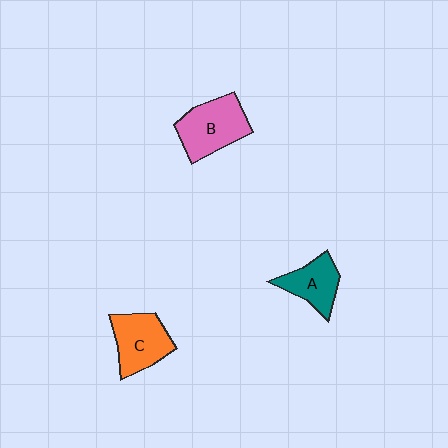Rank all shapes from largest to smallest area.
From largest to smallest: B (pink), C (orange), A (teal).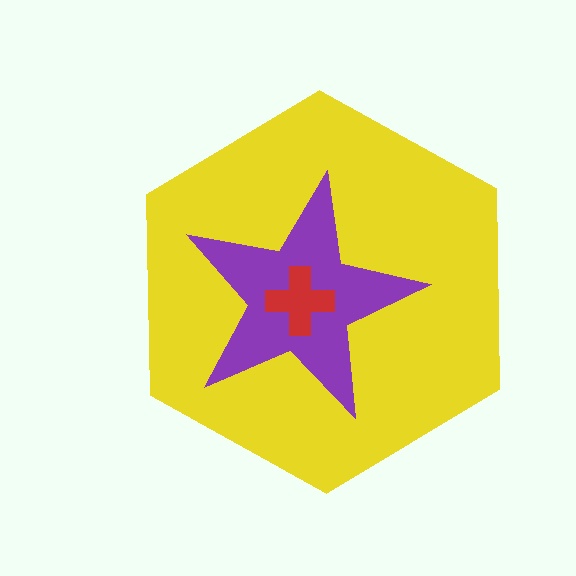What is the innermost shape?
The red cross.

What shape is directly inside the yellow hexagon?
The purple star.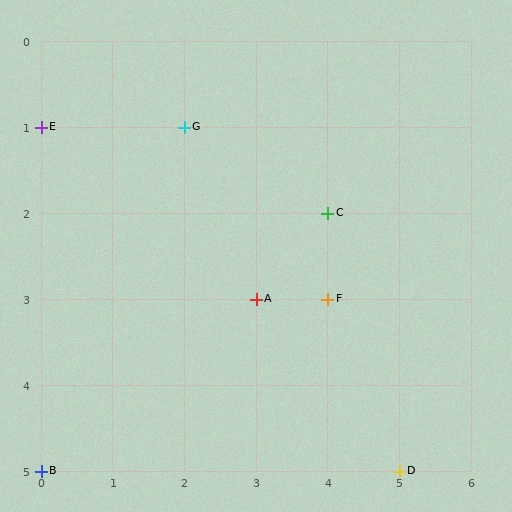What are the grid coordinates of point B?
Point B is at grid coordinates (0, 5).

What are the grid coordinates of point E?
Point E is at grid coordinates (0, 1).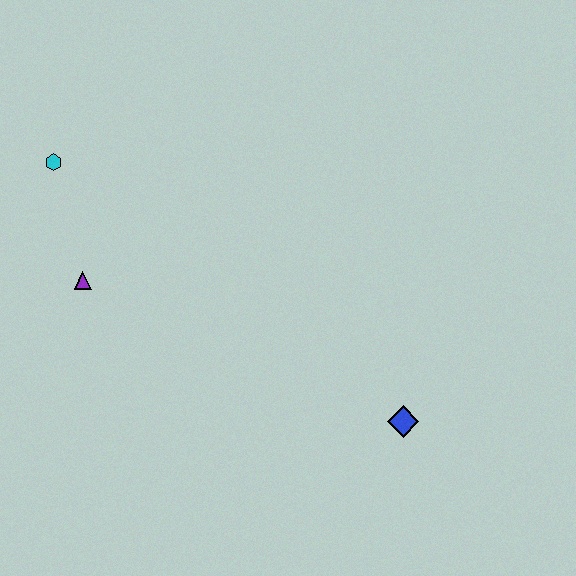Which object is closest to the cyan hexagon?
The purple triangle is closest to the cyan hexagon.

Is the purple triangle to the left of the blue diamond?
Yes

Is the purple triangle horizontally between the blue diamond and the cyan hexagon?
Yes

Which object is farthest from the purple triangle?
The blue diamond is farthest from the purple triangle.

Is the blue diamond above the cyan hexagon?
No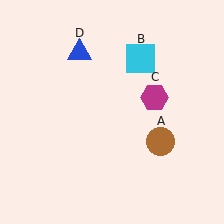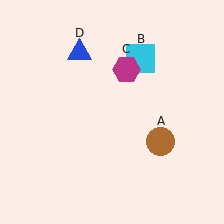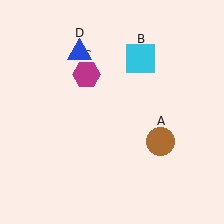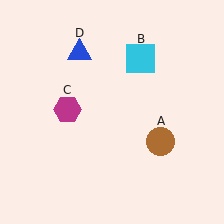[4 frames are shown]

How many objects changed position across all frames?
1 object changed position: magenta hexagon (object C).